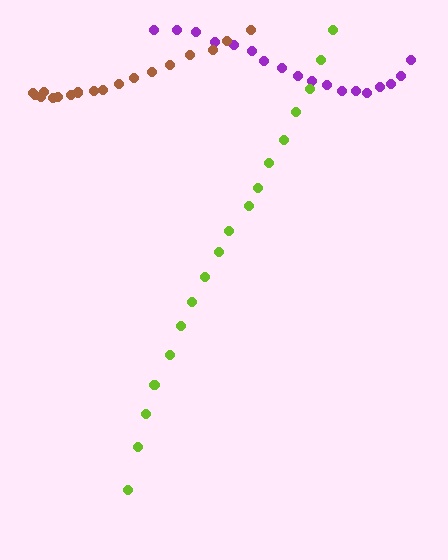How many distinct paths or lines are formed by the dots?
There are 3 distinct paths.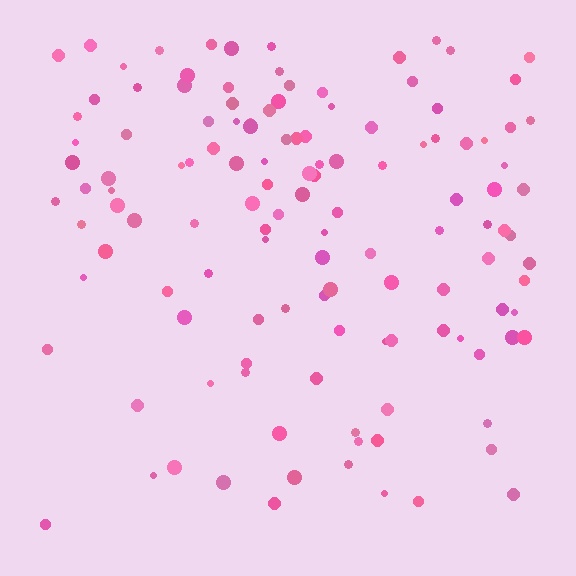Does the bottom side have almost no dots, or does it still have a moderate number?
Still a moderate number, just noticeably fewer than the top.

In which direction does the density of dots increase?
From bottom to top, with the top side densest.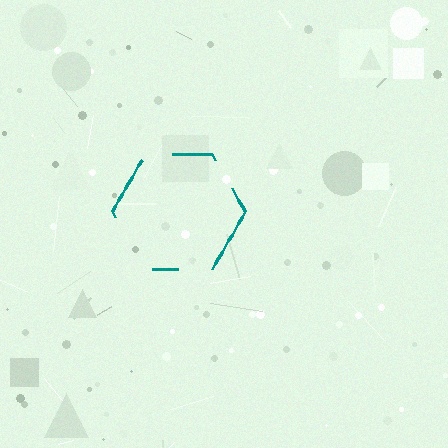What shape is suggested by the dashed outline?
The dashed outline suggests a hexagon.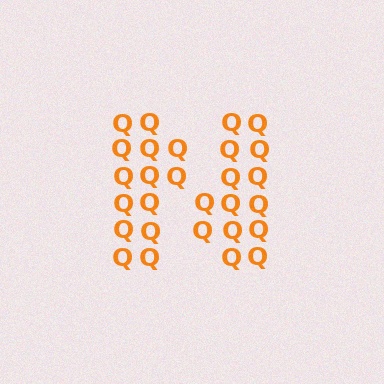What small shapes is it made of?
It is made of small letter Q's.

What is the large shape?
The large shape is the letter N.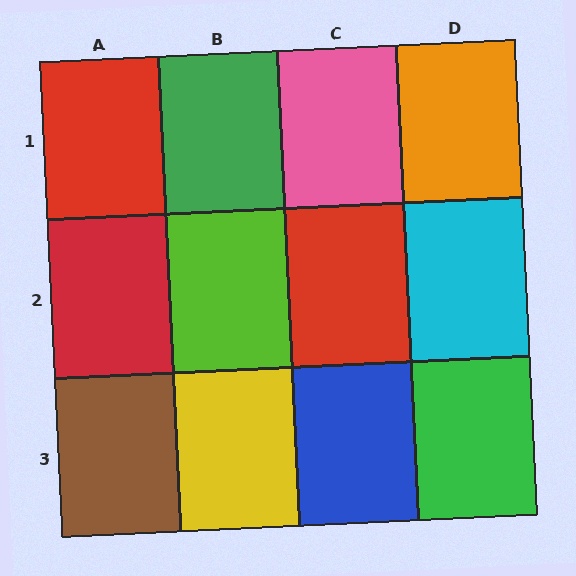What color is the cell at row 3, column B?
Yellow.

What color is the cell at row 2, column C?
Red.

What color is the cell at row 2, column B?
Lime.